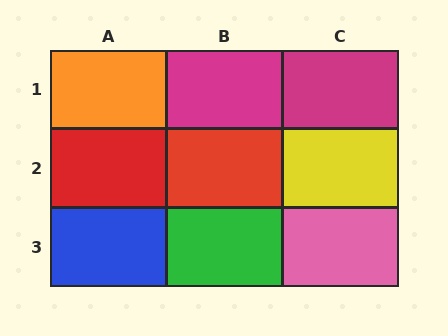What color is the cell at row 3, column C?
Pink.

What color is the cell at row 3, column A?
Blue.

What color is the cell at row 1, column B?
Magenta.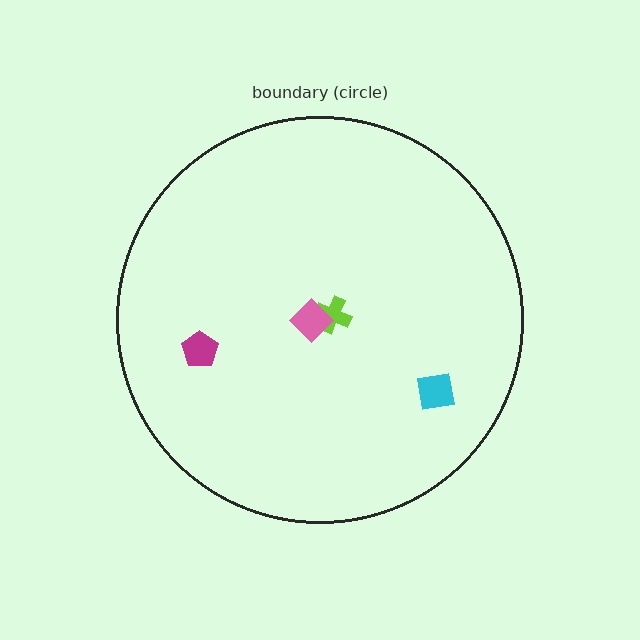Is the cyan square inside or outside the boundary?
Inside.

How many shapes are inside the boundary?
4 inside, 0 outside.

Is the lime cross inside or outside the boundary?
Inside.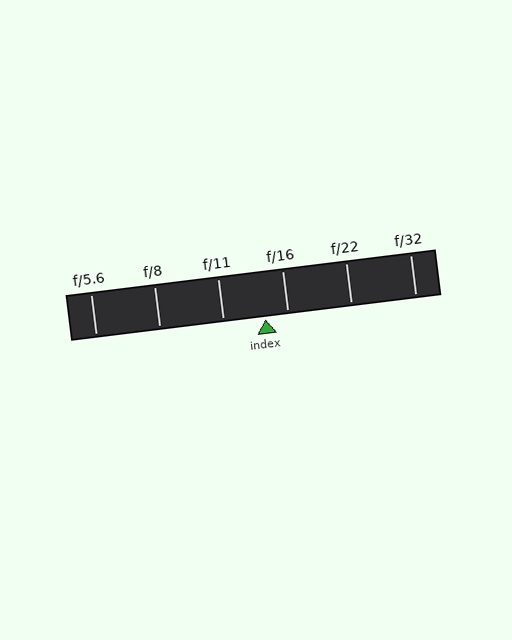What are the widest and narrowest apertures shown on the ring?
The widest aperture shown is f/5.6 and the narrowest is f/32.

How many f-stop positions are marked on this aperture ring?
There are 6 f-stop positions marked.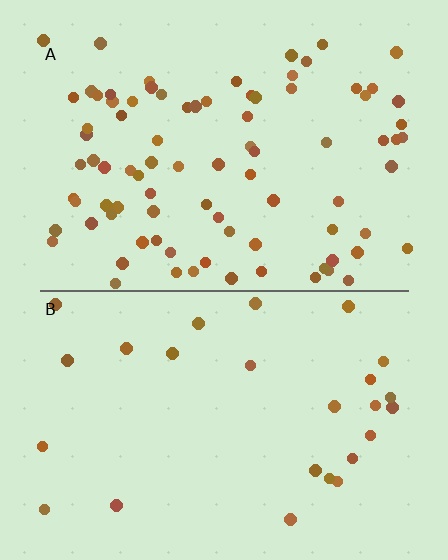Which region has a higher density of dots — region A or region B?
A (the top).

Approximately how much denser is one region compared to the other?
Approximately 3.4× — region A over region B.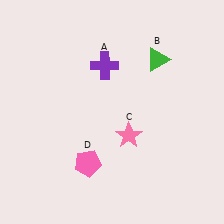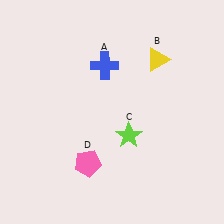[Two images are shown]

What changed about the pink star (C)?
In Image 1, C is pink. In Image 2, it changed to lime.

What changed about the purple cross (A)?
In Image 1, A is purple. In Image 2, it changed to blue.